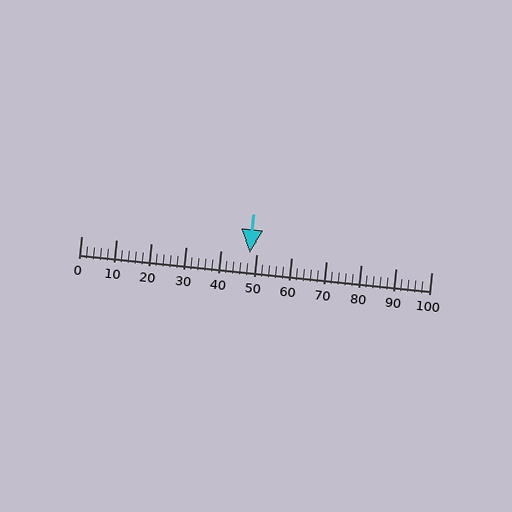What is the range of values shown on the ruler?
The ruler shows values from 0 to 100.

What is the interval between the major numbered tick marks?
The major tick marks are spaced 10 units apart.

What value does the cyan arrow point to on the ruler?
The cyan arrow points to approximately 48.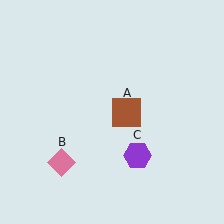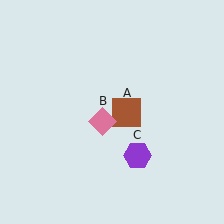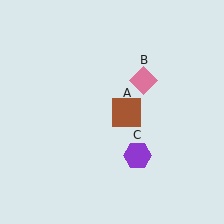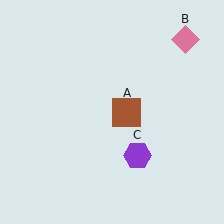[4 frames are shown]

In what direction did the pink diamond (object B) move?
The pink diamond (object B) moved up and to the right.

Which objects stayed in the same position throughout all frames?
Brown square (object A) and purple hexagon (object C) remained stationary.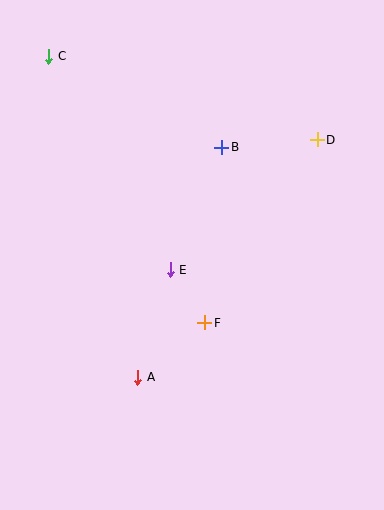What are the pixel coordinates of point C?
Point C is at (49, 56).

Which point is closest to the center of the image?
Point E at (170, 270) is closest to the center.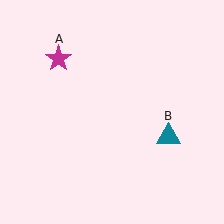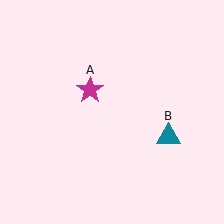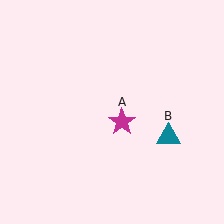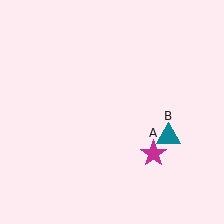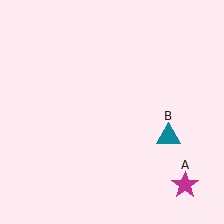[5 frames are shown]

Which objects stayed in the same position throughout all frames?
Teal triangle (object B) remained stationary.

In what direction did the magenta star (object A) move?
The magenta star (object A) moved down and to the right.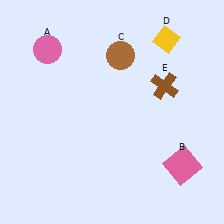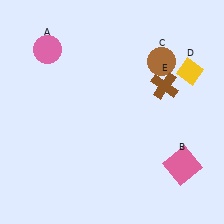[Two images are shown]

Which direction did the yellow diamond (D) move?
The yellow diamond (D) moved down.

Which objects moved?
The objects that moved are: the brown circle (C), the yellow diamond (D).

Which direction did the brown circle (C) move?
The brown circle (C) moved right.